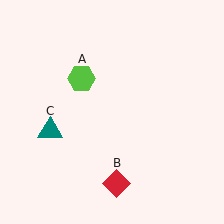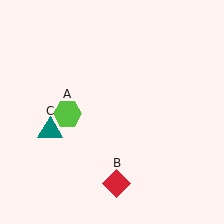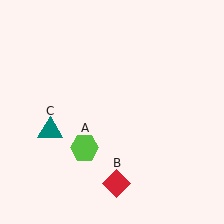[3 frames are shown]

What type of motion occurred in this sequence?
The lime hexagon (object A) rotated counterclockwise around the center of the scene.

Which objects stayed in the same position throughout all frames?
Red diamond (object B) and teal triangle (object C) remained stationary.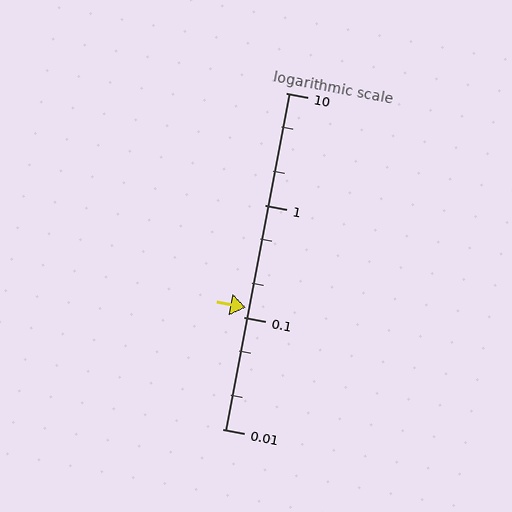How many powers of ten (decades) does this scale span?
The scale spans 3 decades, from 0.01 to 10.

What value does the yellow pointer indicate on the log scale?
The pointer indicates approximately 0.12.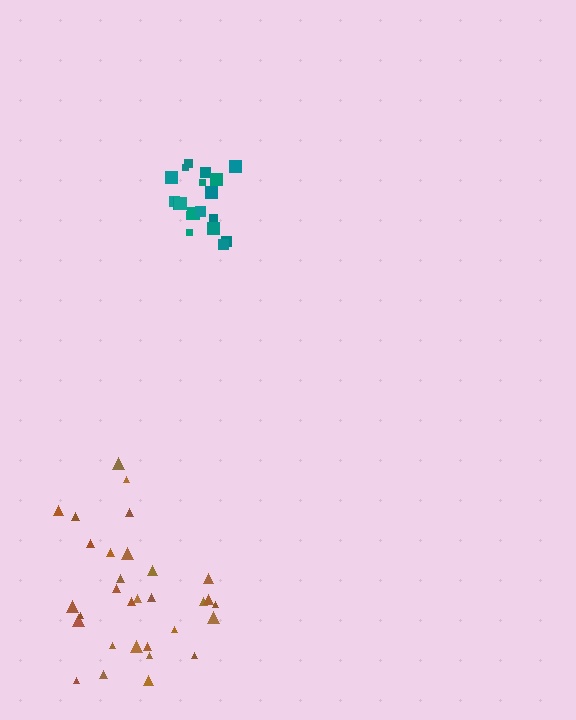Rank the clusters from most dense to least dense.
teal, brown.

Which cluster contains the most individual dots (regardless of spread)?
Brown (31).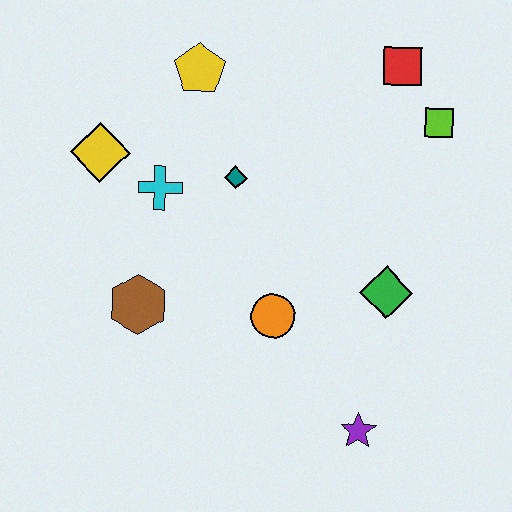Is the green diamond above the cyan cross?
No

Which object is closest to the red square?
The lime square is closest to the red square.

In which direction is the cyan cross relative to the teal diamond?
The cyan cross is to the left of the teal diamond.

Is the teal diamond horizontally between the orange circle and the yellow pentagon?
Yes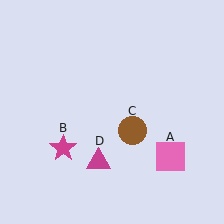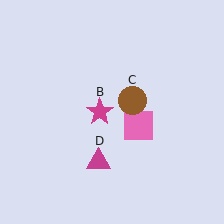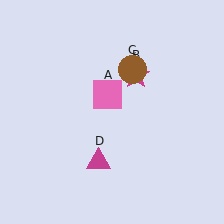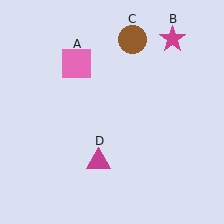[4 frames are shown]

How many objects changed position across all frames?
3 objects changed position: pink square (object A), magenta star (object B), brown circle (object C).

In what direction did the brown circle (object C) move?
The brown circle (object C) moved up.